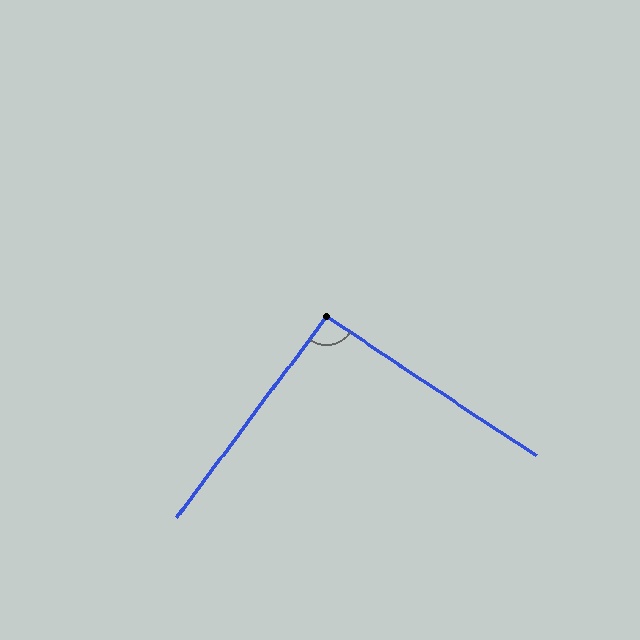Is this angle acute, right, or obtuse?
It is approximately a right angle.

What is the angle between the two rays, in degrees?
Approximately 93 degrees.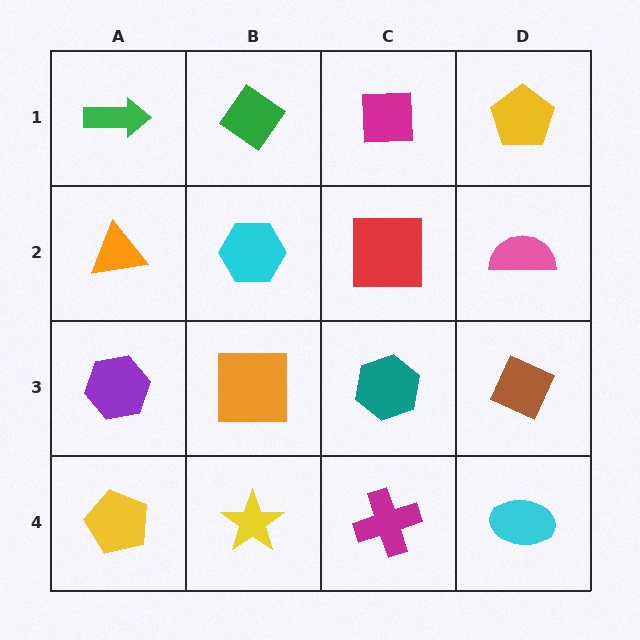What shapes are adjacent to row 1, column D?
A pink semicircle (row 2, column D), a magenta square (row 1, column C).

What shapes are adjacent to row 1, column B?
A cyan hexagon (row 2, column B), a green arrow (row 1, column A), a magenta square (row 1, column C).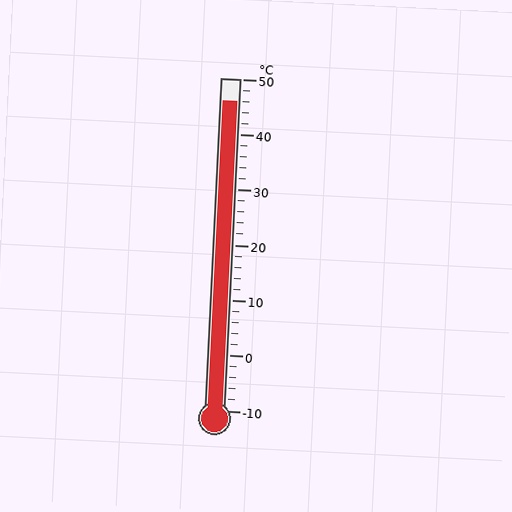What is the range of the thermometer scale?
The thermometer scale ranges from -10°C to 50°C.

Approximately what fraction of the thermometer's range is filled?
The thermometer is filled to approximately 95% of its range.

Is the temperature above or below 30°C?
The temperature is above 30°C.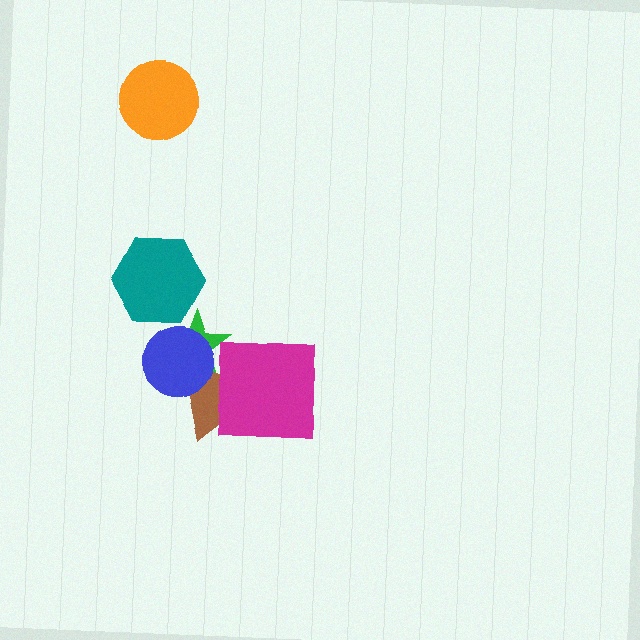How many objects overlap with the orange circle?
0 objects overlap with the orange circle.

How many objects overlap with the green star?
3 objects overlap with the green star.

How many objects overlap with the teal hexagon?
1 object overlaps with the teal hexagon.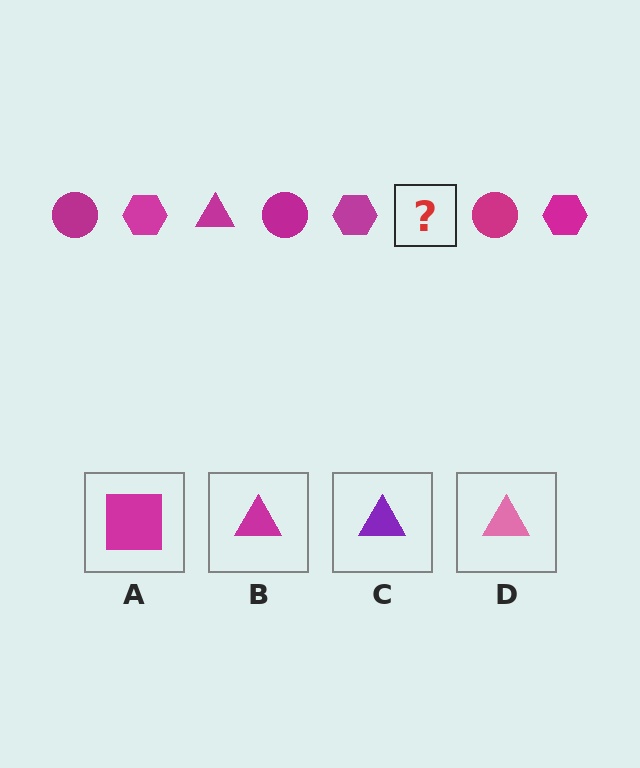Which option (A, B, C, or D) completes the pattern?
B.